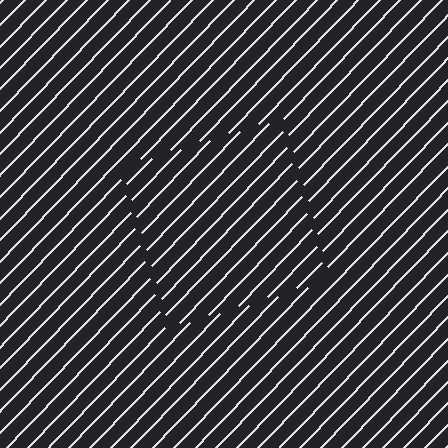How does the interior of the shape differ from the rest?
The interior of the shape contains the same grating, shifted by half a period — the contour is defined by the phase discontinuity where line-ends from the inner and outer gratings abut.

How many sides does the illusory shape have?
4 sides — the line-ends trace a square.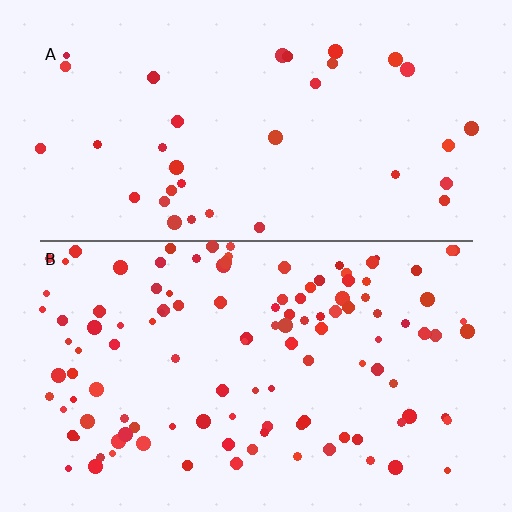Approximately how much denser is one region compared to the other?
Approximately 3.4× — region B over region A.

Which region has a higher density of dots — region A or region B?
B (the bottom).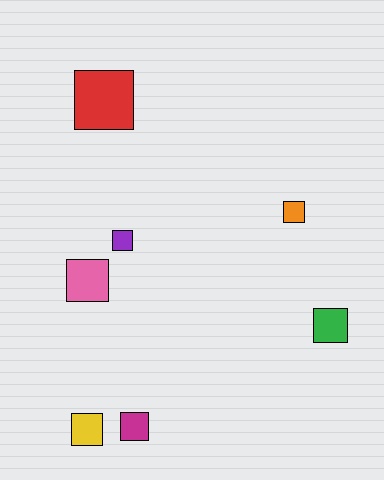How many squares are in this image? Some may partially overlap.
There are 7 squares.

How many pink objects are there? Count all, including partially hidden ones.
There is 1 pink object.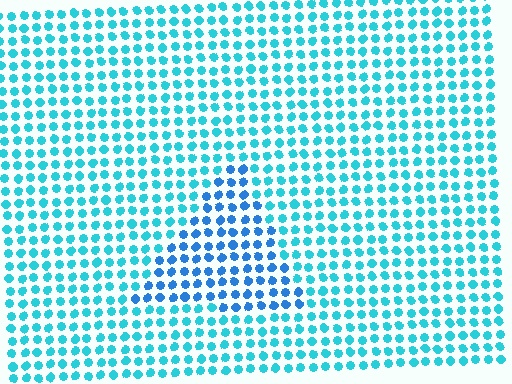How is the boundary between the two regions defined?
The boundary is defined purely by a slight shift in hue (about 27 degrees). Spacing, size, and orientation are identical on both sides.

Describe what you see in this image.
The image is filled with small cyan elements in a uniform arrangement. A triangle-shaped region is visible where the elements are tinted to a slightly different hue, forming a subtle color boundary.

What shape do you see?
I see a triangle.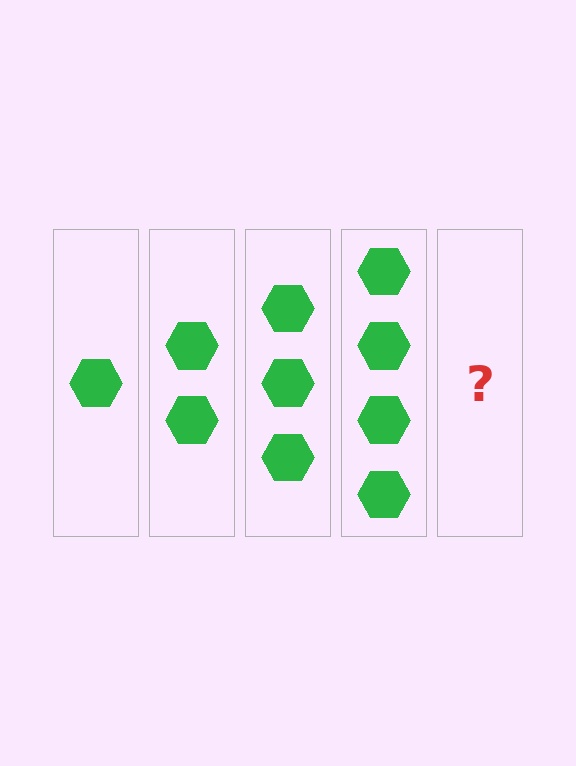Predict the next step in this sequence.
The next step is 5 hexagons.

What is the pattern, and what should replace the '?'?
The pattern is that each step adds one more hexagon. The '?' should be 5 hexagons.